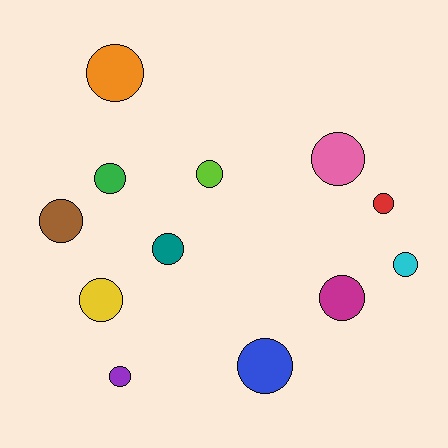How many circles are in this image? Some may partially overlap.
There are 12 circles.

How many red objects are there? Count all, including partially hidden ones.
There is 1 red object.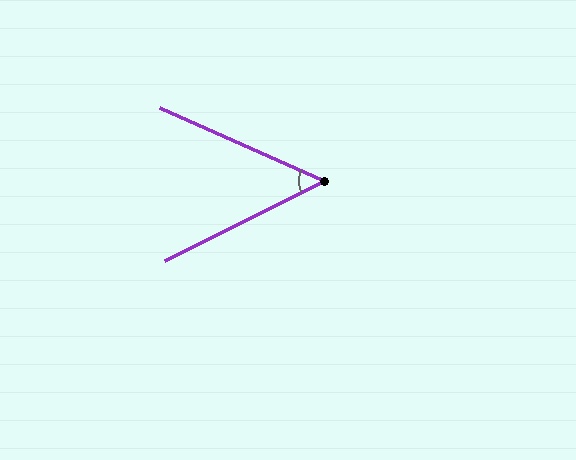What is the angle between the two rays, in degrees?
Approximately 50 degrees.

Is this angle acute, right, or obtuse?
It is acute.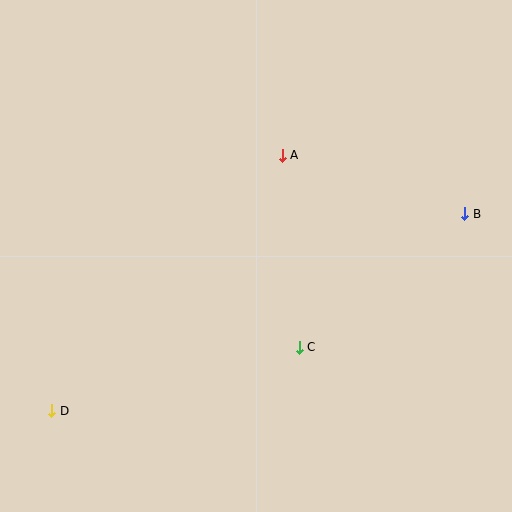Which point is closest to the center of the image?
Point C at (299, 347) is closest to the center.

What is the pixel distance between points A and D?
The distance between A and D is 344 pixels.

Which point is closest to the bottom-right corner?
Point C is closest to the bottom-right corner.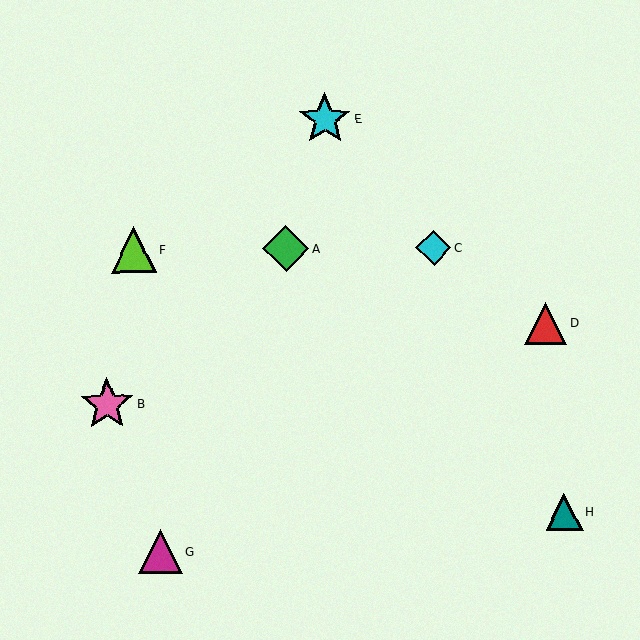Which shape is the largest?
The pink star (labeled B) is the largest.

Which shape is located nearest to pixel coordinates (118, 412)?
The pink star (labeled B) at (107, 404) is nearest to that location.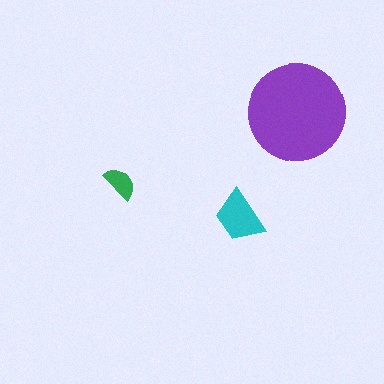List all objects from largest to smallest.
The purple circle, the cyan trapezoid, the green semicircle.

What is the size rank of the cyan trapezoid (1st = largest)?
2nd.